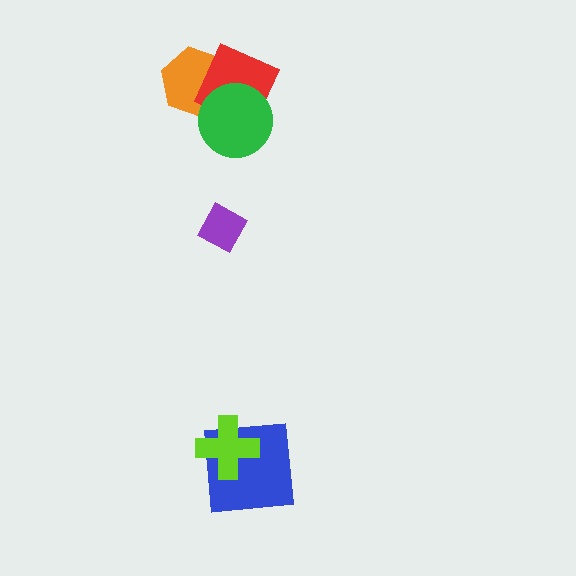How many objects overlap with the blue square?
1 object overlaps with the blue square.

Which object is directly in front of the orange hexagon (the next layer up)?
The red diamond is directly in front of the orange hexagon.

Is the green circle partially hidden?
No, no other shape covers it.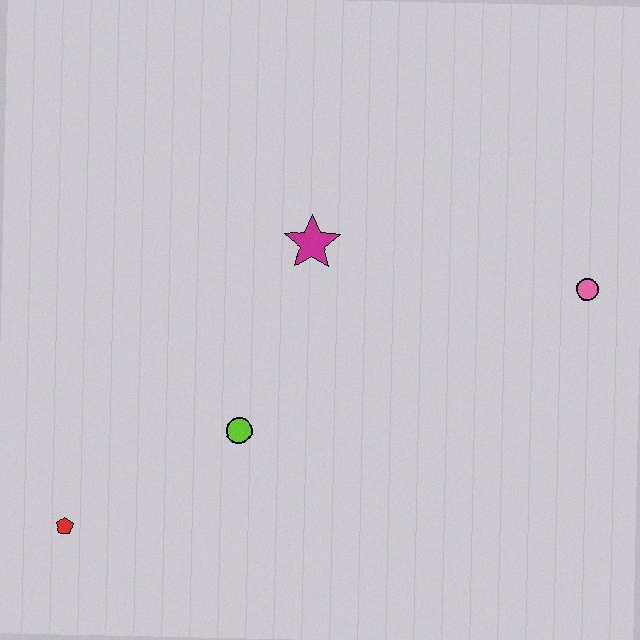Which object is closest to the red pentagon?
The lime circle is closest to the red pentagon.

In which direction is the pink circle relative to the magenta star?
The pink circle is to the right of the magenta star.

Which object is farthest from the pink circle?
The red pentagon is farthest from the pink circle.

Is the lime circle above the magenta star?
No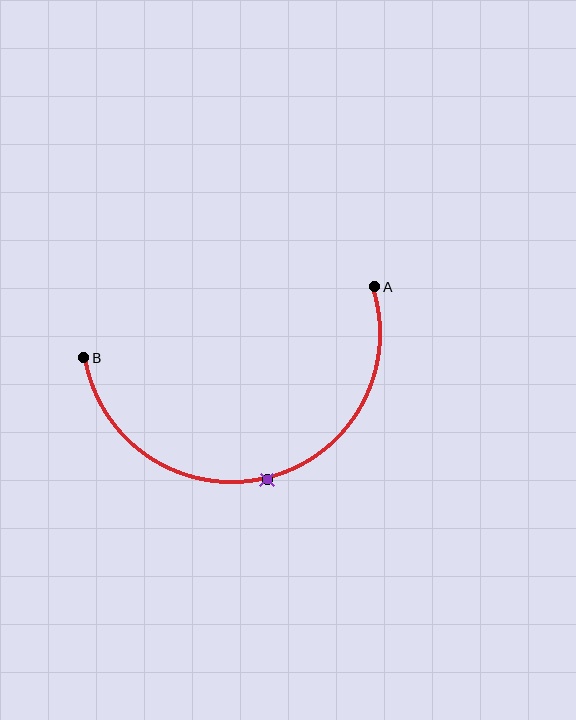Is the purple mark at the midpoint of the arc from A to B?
Yes. The purple mark lies on the arc at equal arc-length from both A and B — it is the arc midpoint.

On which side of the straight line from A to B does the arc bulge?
The arc bulges below the straight line connecting A and B.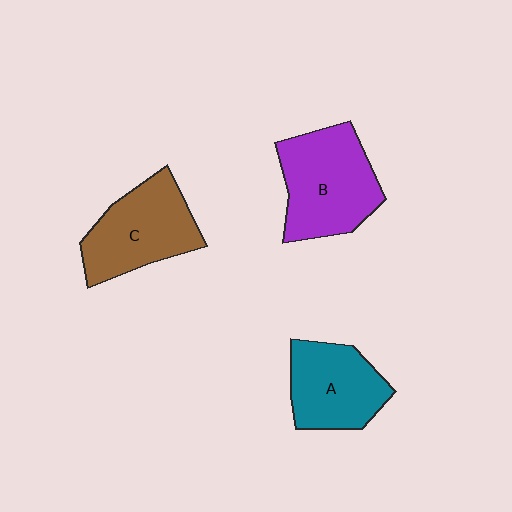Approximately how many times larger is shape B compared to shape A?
Approximately 1.3 times.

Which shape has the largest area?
Shape B (purple).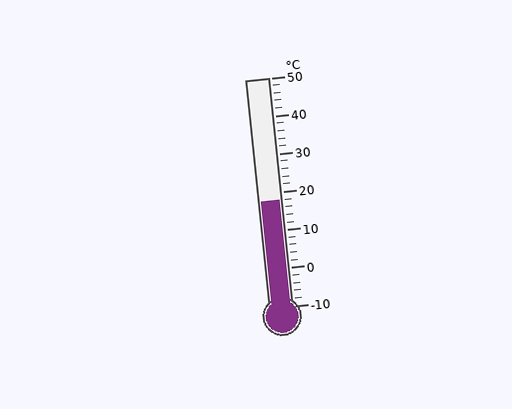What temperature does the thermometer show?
The thermometer shows approximately 18°C.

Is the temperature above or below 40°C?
The temperature is below 40°C.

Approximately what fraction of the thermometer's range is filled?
The thermometer is filled to approximately 45% of its range.